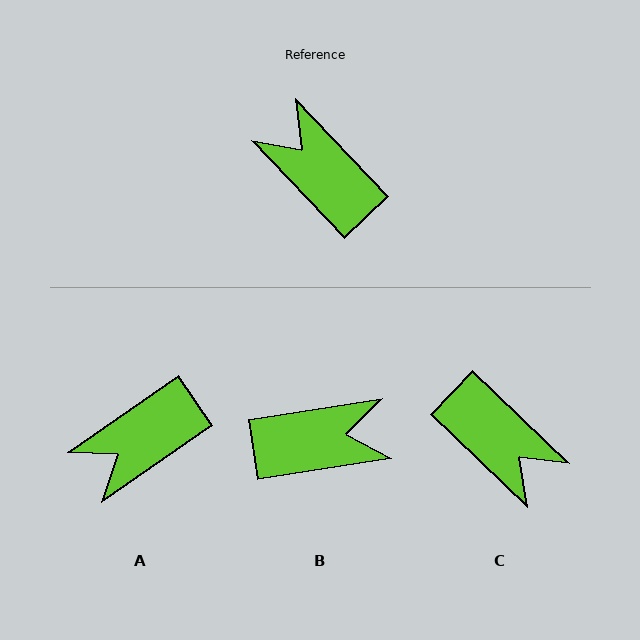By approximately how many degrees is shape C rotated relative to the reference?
Approximately 177 degrees clockwise.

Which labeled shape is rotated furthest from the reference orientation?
C, about 177 degrees away.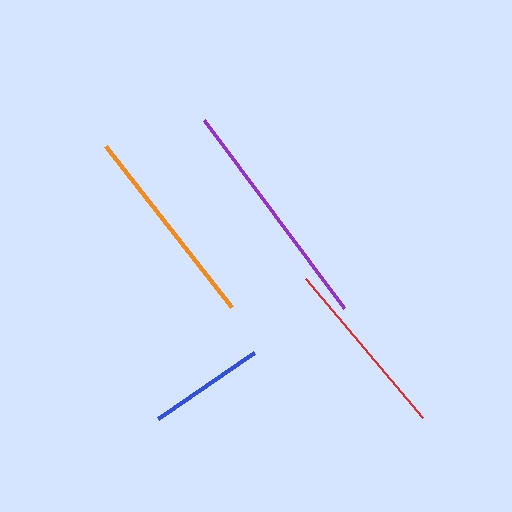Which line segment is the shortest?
The blue line is the shortest at approximately 117 pixels.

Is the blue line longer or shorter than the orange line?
The orange line is longer than the blue line.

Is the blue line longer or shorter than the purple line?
The purple line is longer than the blue line.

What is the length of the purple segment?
The purple segment is approximately 235 pixels long.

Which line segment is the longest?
The purple line is the longest at approximately 235 pixels.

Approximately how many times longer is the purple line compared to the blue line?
The purple line is approximately 2.0 times the length of the blue line.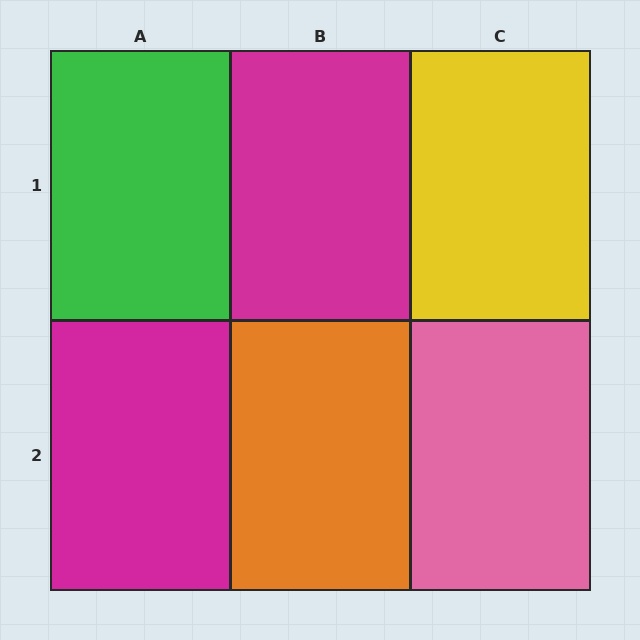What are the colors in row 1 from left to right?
Green, magenta, yellow.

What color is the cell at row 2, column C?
Pink.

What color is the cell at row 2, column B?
Orange.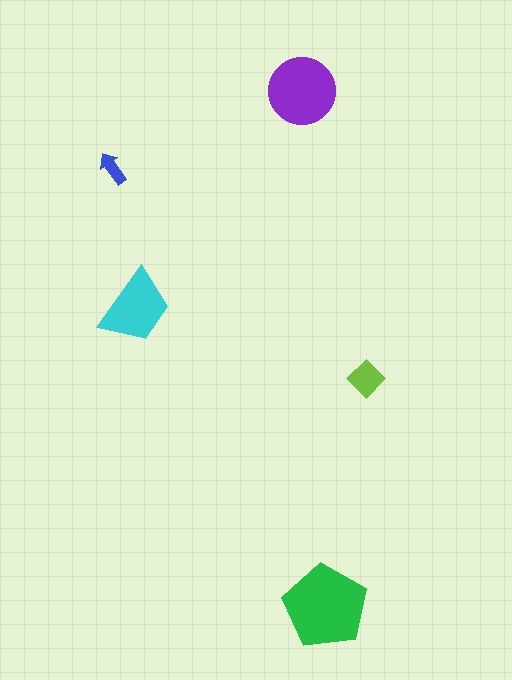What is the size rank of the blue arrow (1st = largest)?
5th.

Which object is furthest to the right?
The lime diamond is rightmost.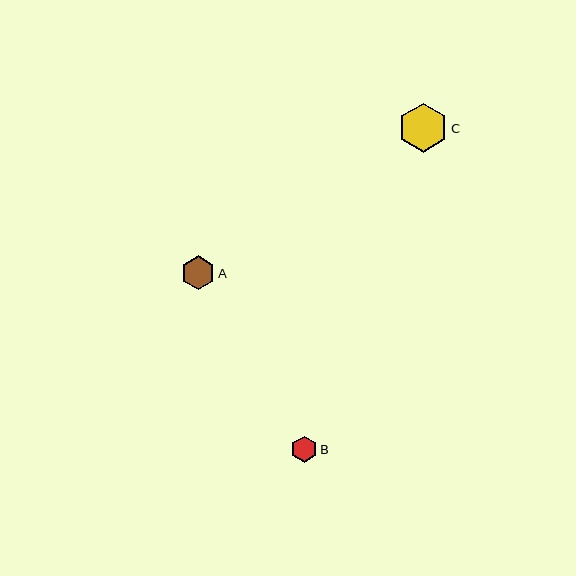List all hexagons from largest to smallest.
From largest to smallest: C, A, B.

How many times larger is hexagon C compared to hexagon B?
Hexagon C is approximately 1.9 times the size of hexagon B.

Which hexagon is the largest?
Hexagon C is the largest with a size of approximately 49 pixels.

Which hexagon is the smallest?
Hexagon B is the smallest with a size of approximately 26 pixels.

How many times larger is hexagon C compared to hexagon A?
Hexagon C is approximately 1.4 times the size of hexagon A.